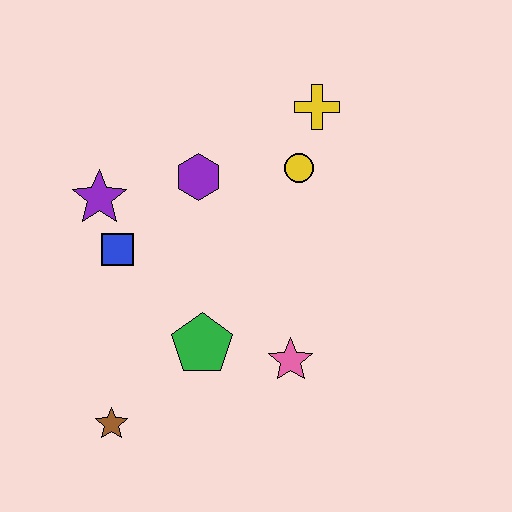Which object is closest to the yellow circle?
The yellow cross is closest to the yellow circle.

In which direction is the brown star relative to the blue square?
The brown star is below the blue square.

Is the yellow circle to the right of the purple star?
Yes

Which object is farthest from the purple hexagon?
The brown star is farthest from the purple hexagon.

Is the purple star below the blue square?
No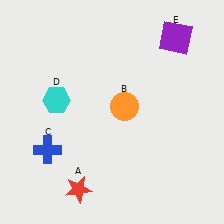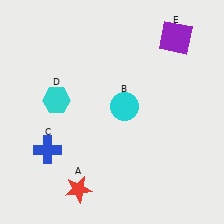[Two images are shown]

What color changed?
The circle (B) changed from orange in Image 1 to cyan in Image 2.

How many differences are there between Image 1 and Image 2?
There is 1 difference between the two images.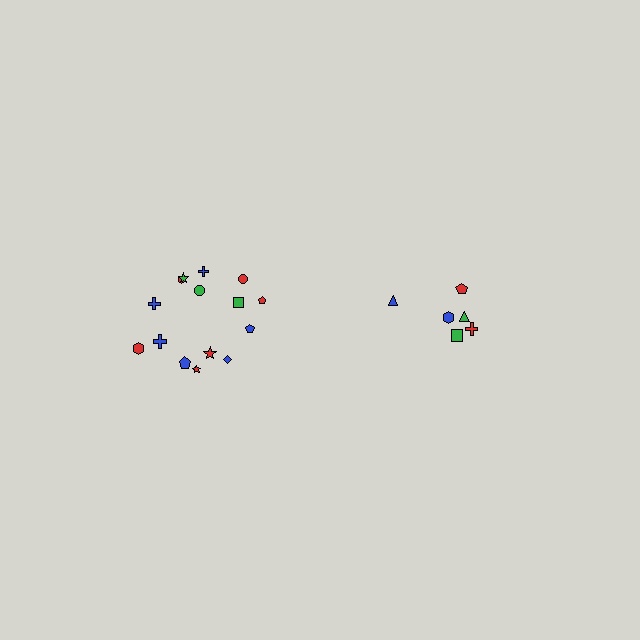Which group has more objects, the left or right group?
The left group.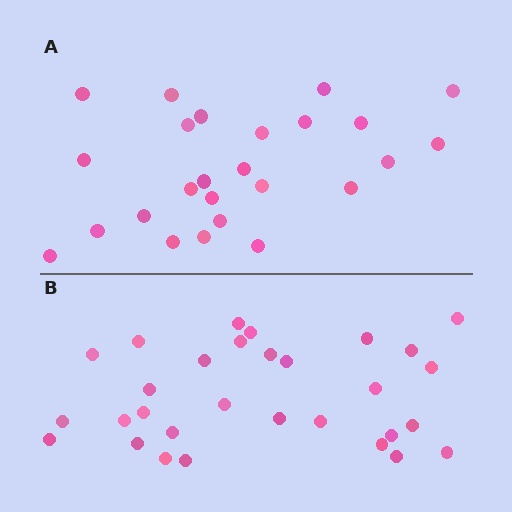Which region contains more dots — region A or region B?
Region B (the bottom region) has more dots.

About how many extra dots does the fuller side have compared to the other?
Region B has about 5 more dots than region A.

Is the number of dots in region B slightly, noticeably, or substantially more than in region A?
Region B has only slightly more — the two regions are fairly close. The ratio is roughly 1.2 to 1.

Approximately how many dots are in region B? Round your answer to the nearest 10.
About 30 dots.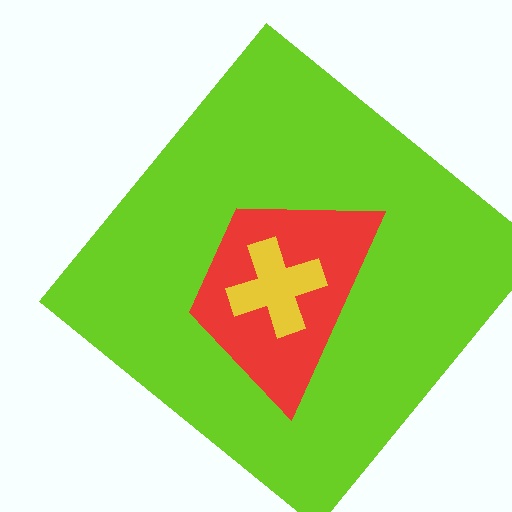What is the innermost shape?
The yellow cross.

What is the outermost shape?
The lime diamond.